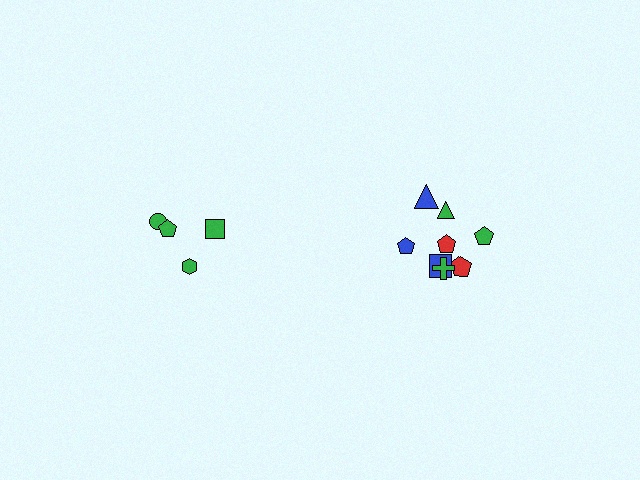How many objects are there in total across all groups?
There are 12 objects.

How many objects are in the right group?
There are 8 objects.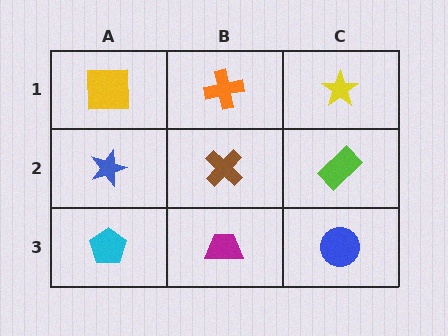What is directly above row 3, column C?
A lime rectangle.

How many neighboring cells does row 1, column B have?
3.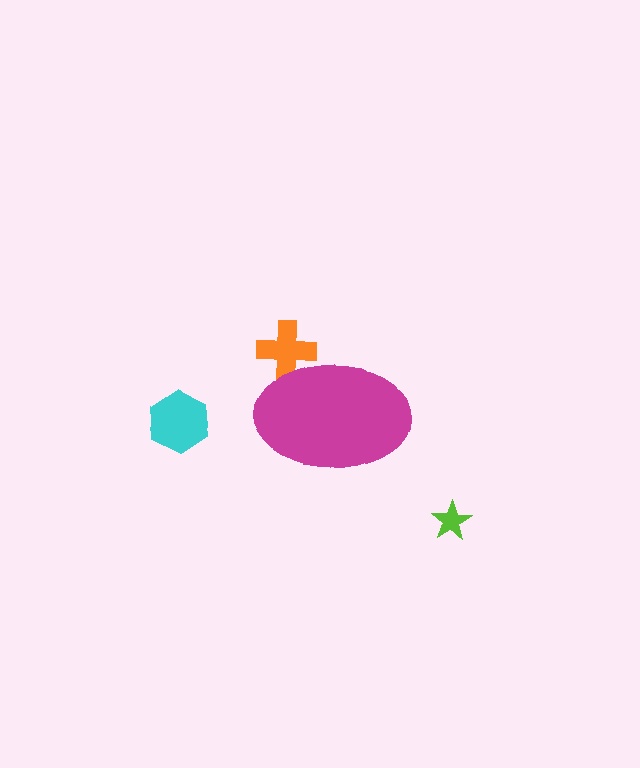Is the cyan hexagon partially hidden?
No, the cyan hexagon is fully visible.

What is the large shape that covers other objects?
A magenta ellipse.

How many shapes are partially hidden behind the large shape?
1 shape is partially hidden.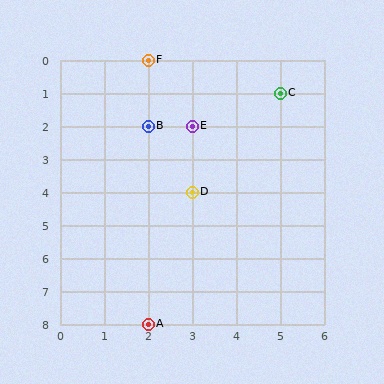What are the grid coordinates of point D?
Point D is at grid coordinates (3, 4).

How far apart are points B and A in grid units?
Points B and A are 6 rows apart.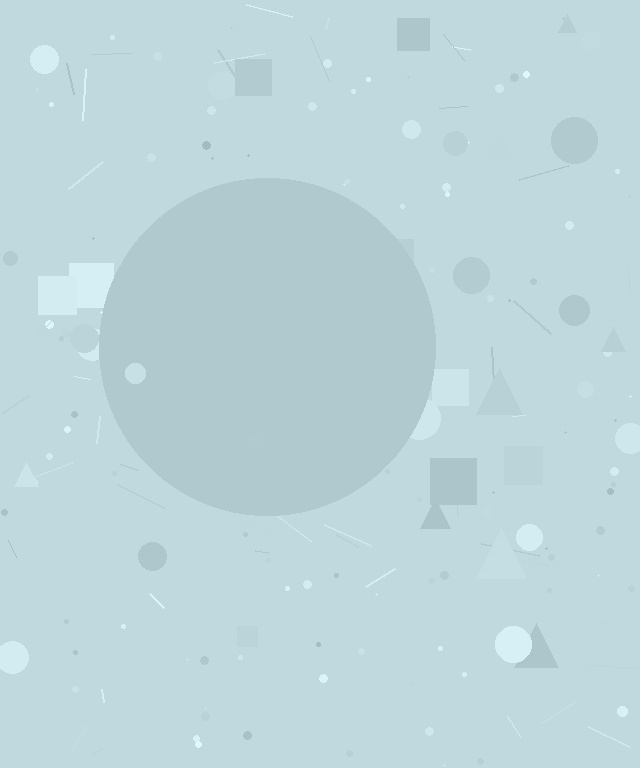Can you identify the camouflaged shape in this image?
The camouflaged shape is a circle.